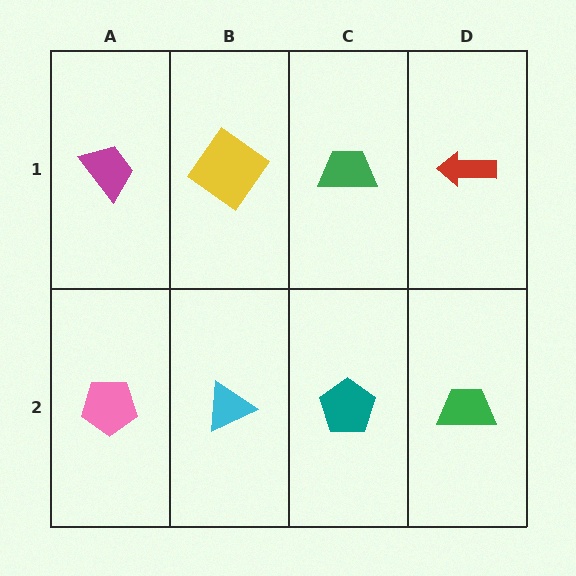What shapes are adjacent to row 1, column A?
A pink pentagon (row 2, column A), a yellow diamond (row 1, column B).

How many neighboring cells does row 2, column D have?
2.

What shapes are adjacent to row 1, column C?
A teal pentagon (row 2, column C), a yellow diamond (row 1, column B), a red arrow (row 1, column D).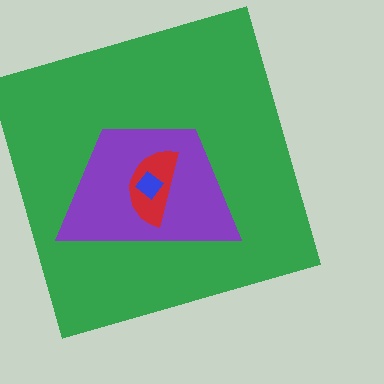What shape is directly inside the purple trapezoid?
The red semicircle.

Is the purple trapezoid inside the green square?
Yes.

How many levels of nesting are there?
4.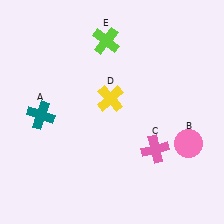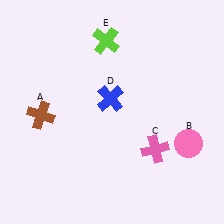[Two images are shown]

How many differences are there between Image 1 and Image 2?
There are 2 differences between the two images.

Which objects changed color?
A changed from teal to brown. D changed from yellow to blue.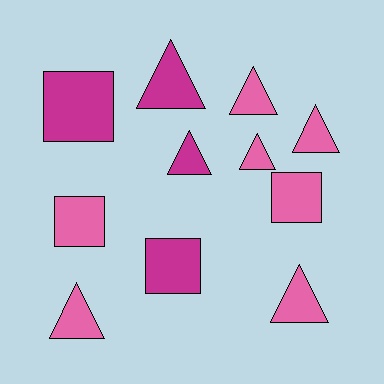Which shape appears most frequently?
Triangle, with 7 objects.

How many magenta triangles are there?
There are 2 magenta triangles.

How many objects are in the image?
There are 11 objects.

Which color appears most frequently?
Pink, with 7 objects.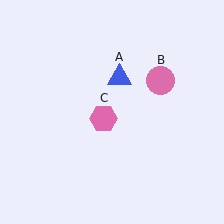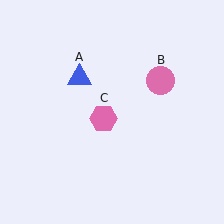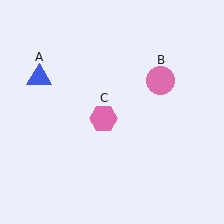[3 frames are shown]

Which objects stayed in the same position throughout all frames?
Pink circle (object B) and pink hexagon (object C) remained stationary.